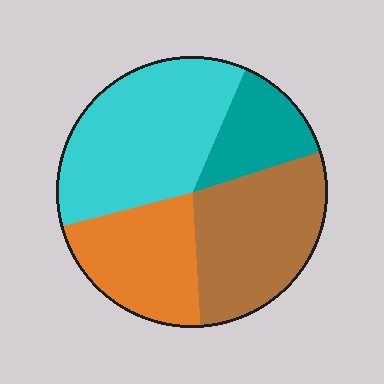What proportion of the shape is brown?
Brown takes up about one quarter (1/4) of the shape.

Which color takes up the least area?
Teal, at roughly 15%.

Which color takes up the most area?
Cyan, at roughly 35%.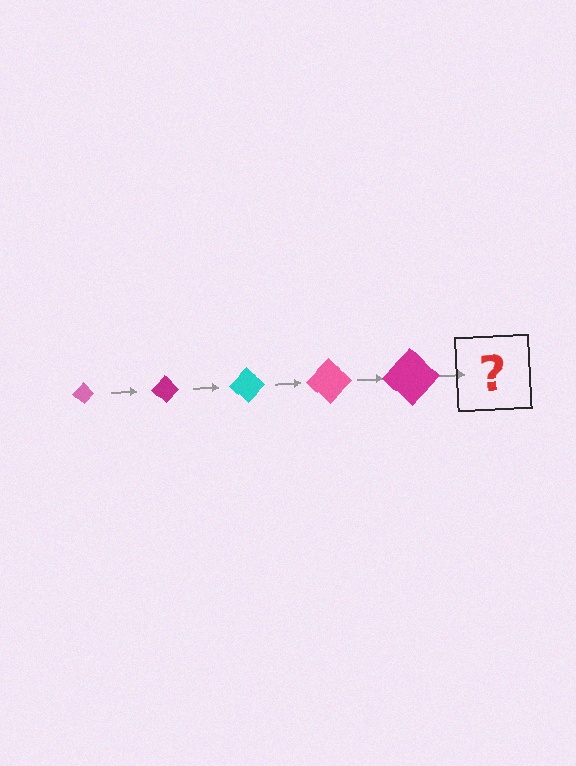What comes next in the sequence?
The next element should be a cyan diamond, larger than the previous one.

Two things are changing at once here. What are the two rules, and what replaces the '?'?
The two rules are that the diamond grows larger each step and the color cycles through pink, magenta, and cyan. The '?' should be a cyan diamond, larger than the previous one.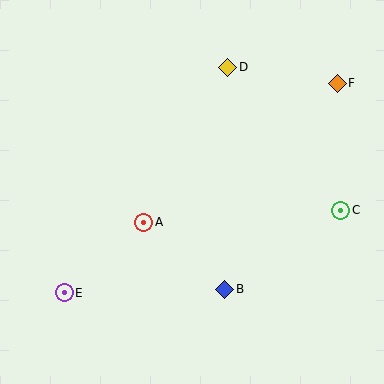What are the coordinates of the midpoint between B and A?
The midpoint between B and A is at (184, 256).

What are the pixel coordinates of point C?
Point C is at (341, 210).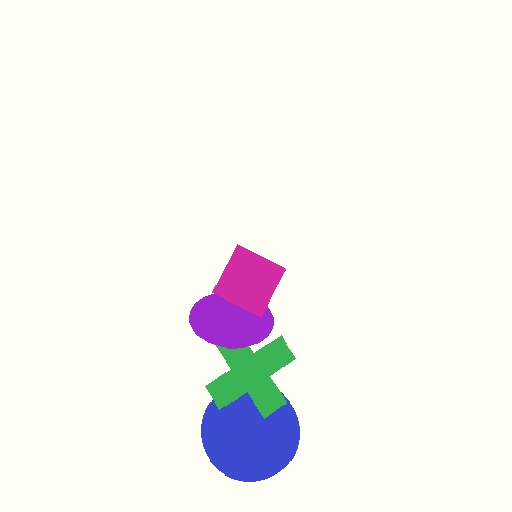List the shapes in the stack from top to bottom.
From top to bottom: the magenta diamond, the purple ellipse, the green cross, the blue circle.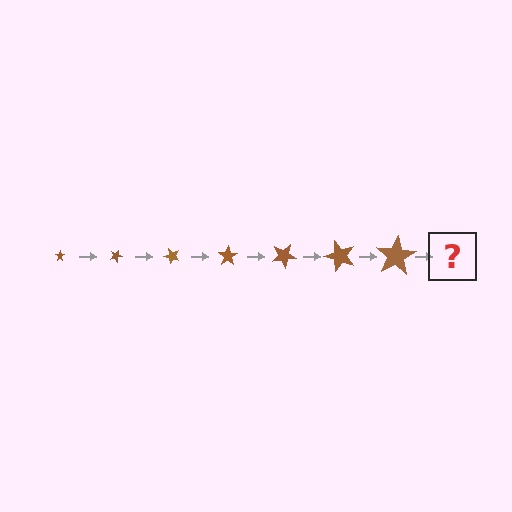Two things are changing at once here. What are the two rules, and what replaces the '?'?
The two rules are that the star grows larger each step and it rotates 25 degrees each step. The '?' should be a star, larger than the previous one and rotated 175 degrees from the start.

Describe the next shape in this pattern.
It should be a star, larger than the previous one and rotated 175 degrees from the start.